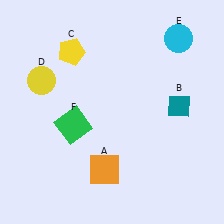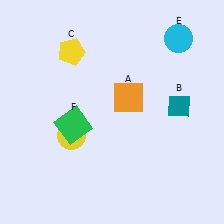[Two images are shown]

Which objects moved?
The objects that moved are: the orange square (A), the yellow circle (D).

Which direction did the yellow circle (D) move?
The yellow circle (D) moved down.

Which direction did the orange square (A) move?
The orange square (A) moved up.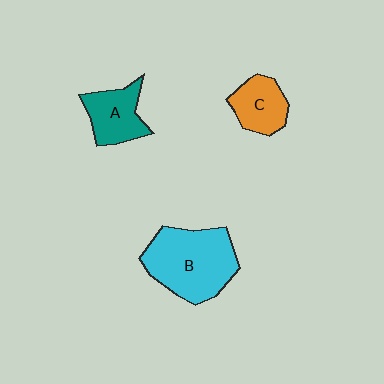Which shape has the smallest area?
Shape C (orange).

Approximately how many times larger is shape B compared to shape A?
Approximately 1.9 times.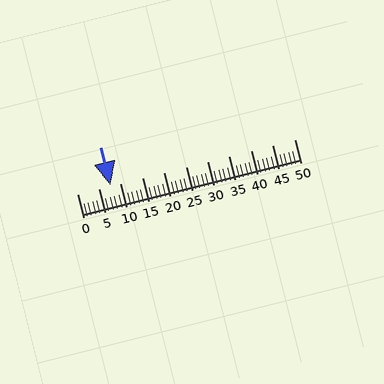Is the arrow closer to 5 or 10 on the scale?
The arrow is closer to 10.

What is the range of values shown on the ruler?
The ruler shows values from 0 to 50.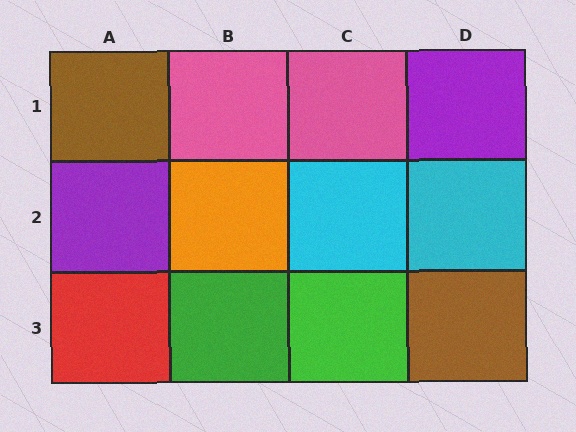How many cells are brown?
2 cells are brown.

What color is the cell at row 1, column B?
Pink.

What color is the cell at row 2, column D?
Cyan.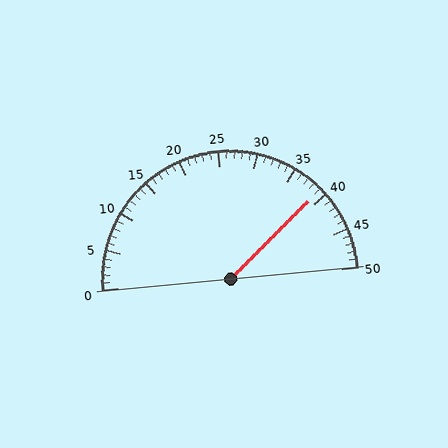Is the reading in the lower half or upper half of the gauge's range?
The reading is in the upper half of the range (0 to 50).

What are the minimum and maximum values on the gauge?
The gauge ranges from 0 to 50.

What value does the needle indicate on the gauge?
The needle indicates approximately 39.